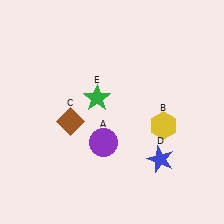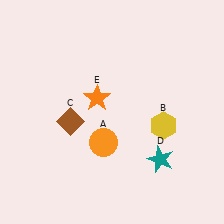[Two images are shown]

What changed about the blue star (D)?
In Image 1, D is blue. In Image 2, it changed to teal.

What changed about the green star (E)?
In Image 1, E is green. In Image 2, it changed to orange.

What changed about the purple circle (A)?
In Image 1, A is purple. In Image 2, it changed to orange.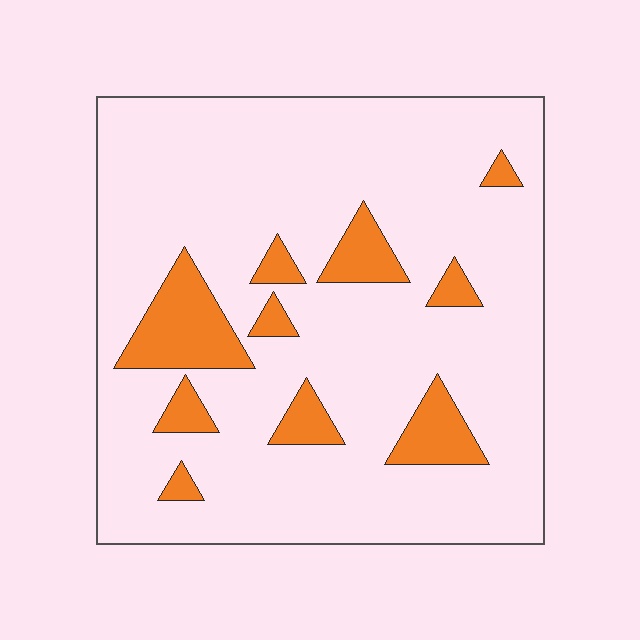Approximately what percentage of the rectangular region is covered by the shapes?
Approximately 15%.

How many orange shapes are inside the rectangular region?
10.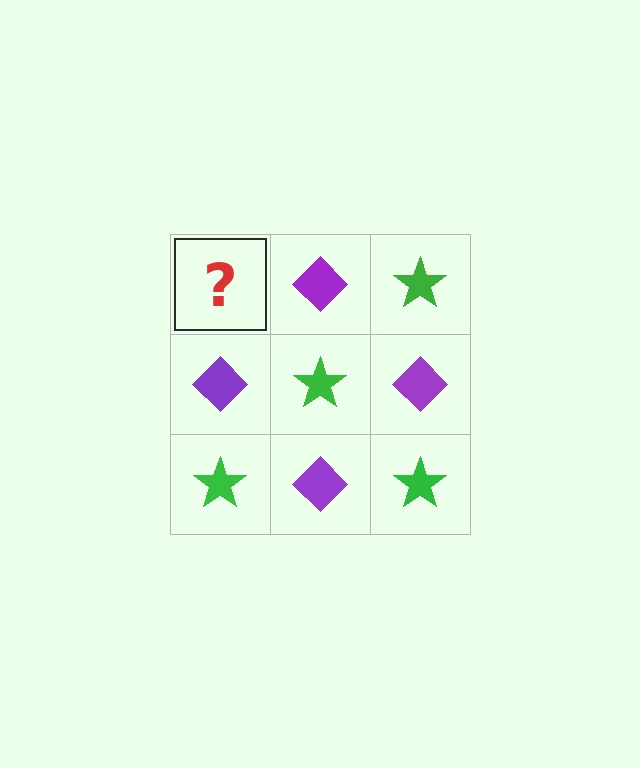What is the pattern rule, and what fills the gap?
The rule is that it alternates green star and purple diamond in a checkerboard pattern. The gap should be filled with a green star.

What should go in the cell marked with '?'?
The missing cell should contain a green star.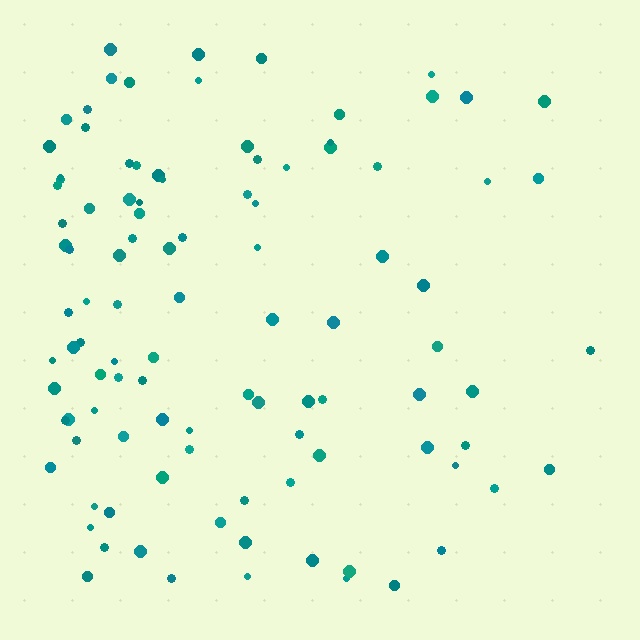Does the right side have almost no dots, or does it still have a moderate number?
Still a moderate number, just noticeably fewer than the left.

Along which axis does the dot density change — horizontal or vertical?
Horizontal.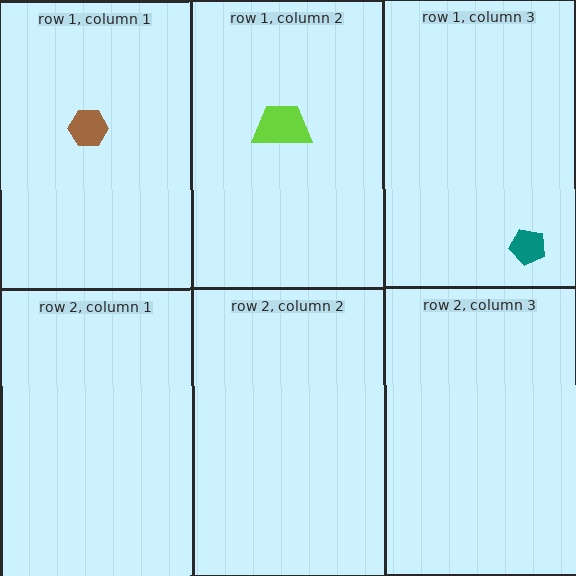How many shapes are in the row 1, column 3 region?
1.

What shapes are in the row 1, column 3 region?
The teal pentagon.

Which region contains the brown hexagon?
The row 1, column 1 region.